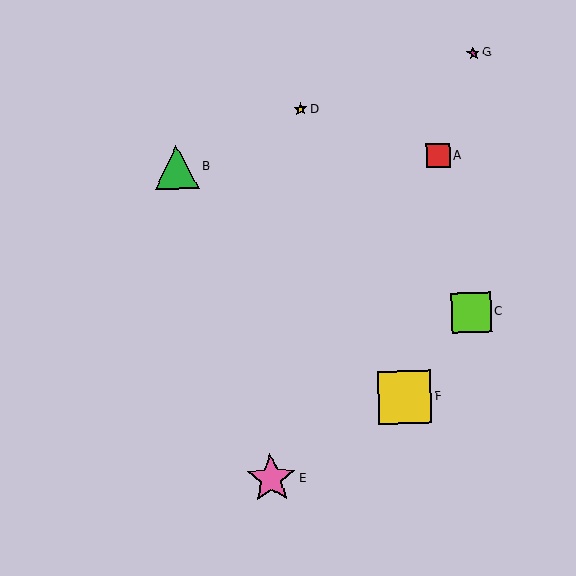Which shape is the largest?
The yellow square (labeled F) is the largest.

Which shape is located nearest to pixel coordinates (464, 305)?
The lime square (labeled C) at (471, 312) is nearest to that location.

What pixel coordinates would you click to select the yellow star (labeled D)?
Click at (300, 109) to select the yellow star D.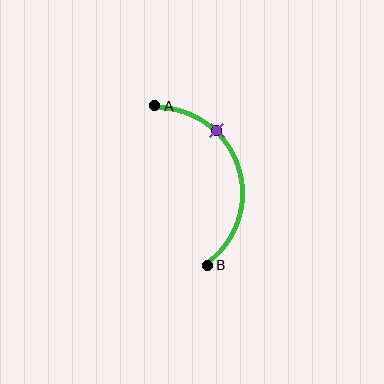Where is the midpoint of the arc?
The arc midpoint is the point on the curve farthest from the straight line joining A and B. It sits to the right of that line.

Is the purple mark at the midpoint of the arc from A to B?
No. The purple mark lies on the arc but is closer to endpoint A. The arc midpoint would be at the point on the curve equidistant along the arc from both A and B.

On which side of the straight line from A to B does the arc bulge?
The arc bulges to the right of the straight line connecting A and B.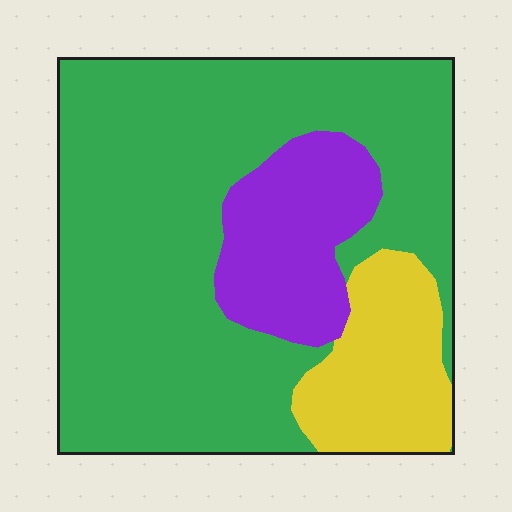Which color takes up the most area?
Green, at roughly 70%.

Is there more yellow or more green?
Green.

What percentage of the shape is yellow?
Yellow covers about 15% of the shape.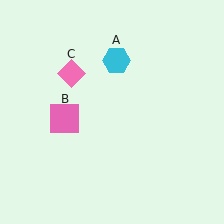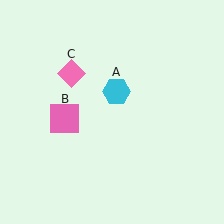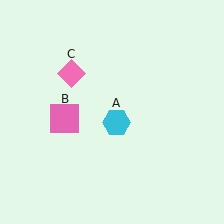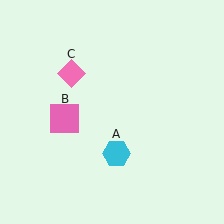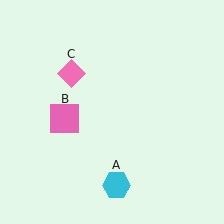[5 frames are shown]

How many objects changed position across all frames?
1 object changed position: cyan hexagon (object A).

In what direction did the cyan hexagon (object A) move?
The cyan hexagon (object A) moved down.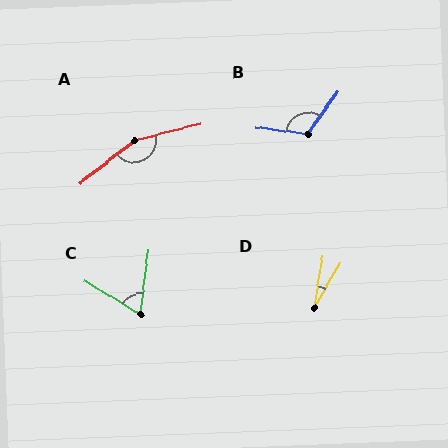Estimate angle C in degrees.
Approximately 67 degrees.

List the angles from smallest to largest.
D (20°), C (67°), B (117°), A (157°).